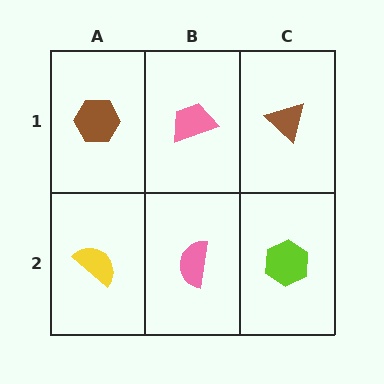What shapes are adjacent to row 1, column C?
A lime hexagon (row 2, column C), a pink trapezoid (row 1, column B).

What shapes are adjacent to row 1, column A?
A yellow semicircle (row 2, column A), a pink trapezoid (row 1, column B).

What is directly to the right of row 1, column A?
A pink trapezoid.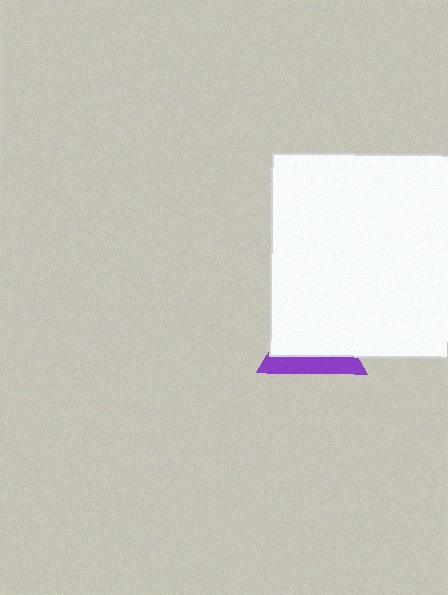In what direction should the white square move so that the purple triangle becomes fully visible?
The white square should move up. That is the shortest direction to clear the overlap and leave the purple triangle fully visible.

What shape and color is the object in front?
The object in front is a white square.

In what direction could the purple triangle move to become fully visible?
The purple triangle could move down. That would shift it out from behind the white square entirely.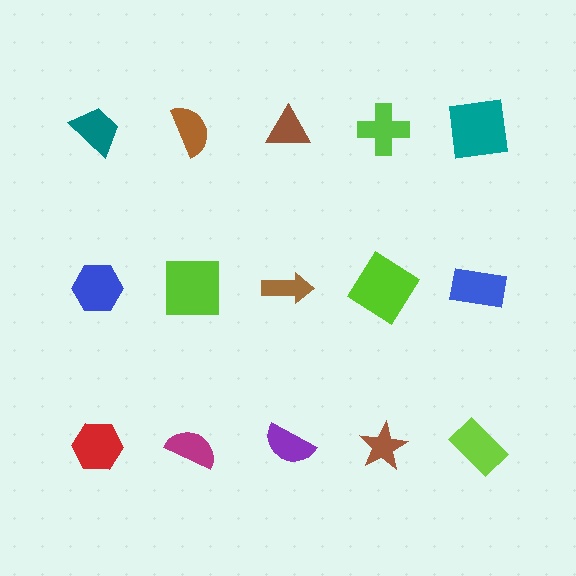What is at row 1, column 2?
A brown semicircle.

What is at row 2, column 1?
A blue hexagon.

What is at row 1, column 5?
A teal square.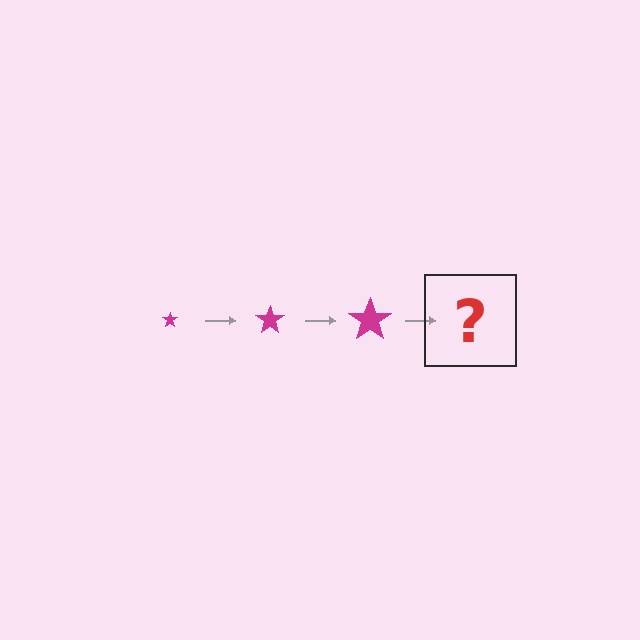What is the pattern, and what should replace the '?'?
The pattern is that the star gets progressively larger each step. The '?' should be a magenta star, larger than the previous one.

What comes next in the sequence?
The next element should be a magenta star, larger than the previous one.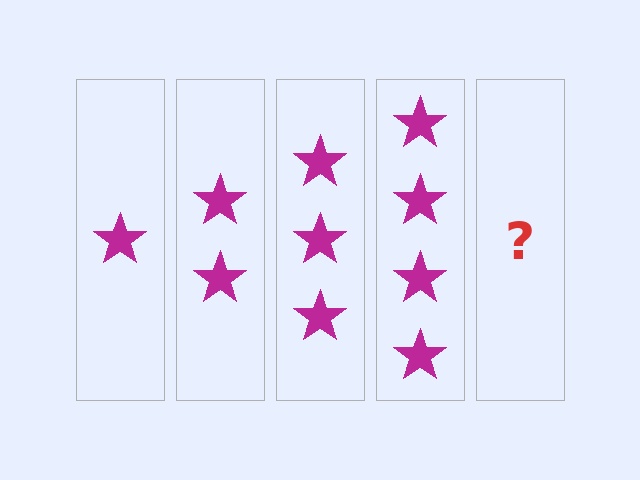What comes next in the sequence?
The next element should be 5 stars.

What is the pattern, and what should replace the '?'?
The pattern is that each step adds one more star. The '?' should be 5 stars.